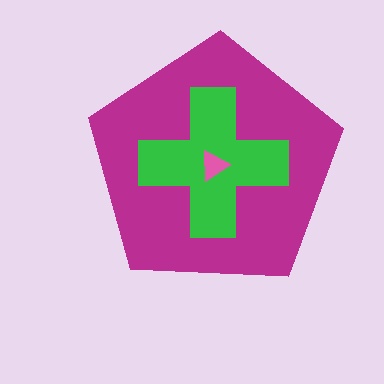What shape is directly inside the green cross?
The pink triangle.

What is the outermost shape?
The magenta pentagon.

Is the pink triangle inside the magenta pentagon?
Yes.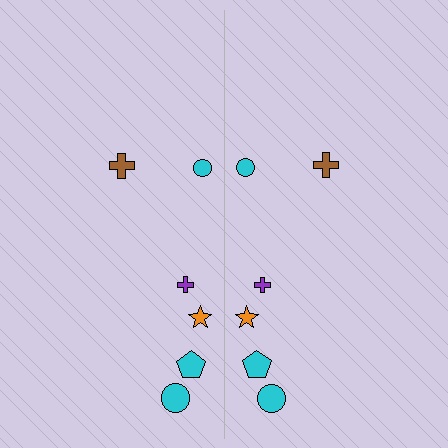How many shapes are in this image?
There are 12 shapes in this image.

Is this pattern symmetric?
Yes, this pattern has bilateral (reflection) symmetry.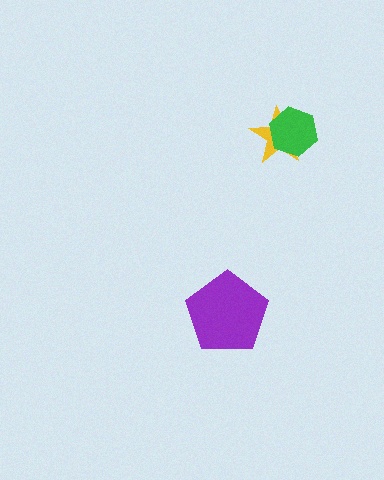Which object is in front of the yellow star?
The green hexagon is in front of the yellow star.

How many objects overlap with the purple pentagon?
0 objects overlap with the purple pentagon.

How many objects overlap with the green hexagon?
1 object overlaps with the green hexagon.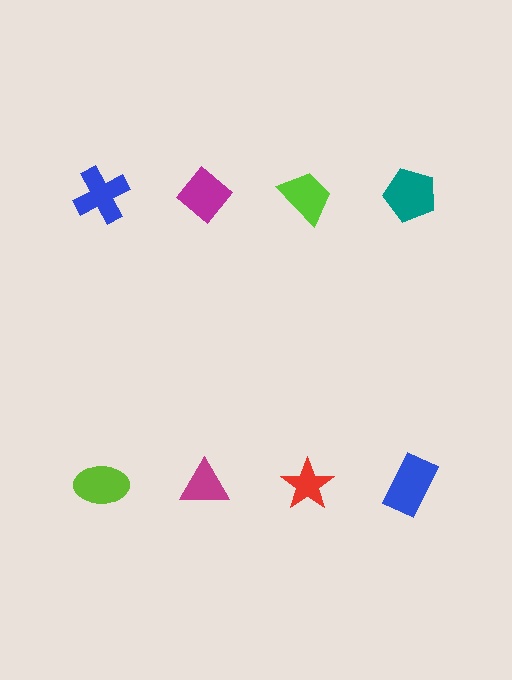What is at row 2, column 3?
A red star.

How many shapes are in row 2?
4 shapes.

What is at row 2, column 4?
A blue rectangle.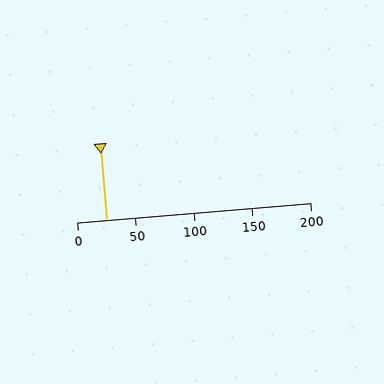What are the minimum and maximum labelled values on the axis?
The axis runs from 0 to 200.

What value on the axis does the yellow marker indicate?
The marker indicates approximately 25.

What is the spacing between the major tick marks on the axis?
The major ticks are spaced 50 apart.